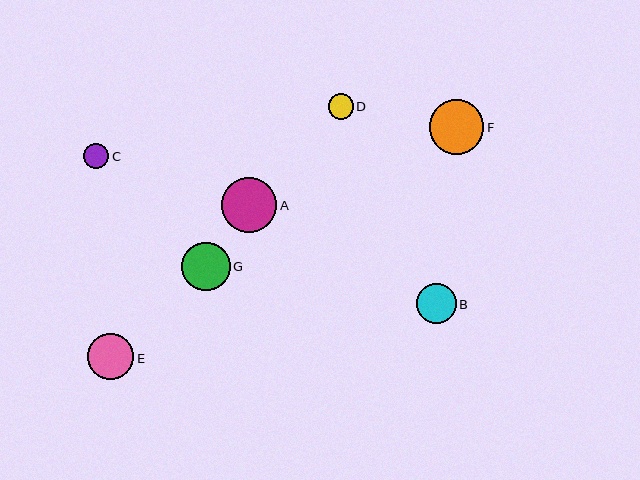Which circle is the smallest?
Circle D is the smallest with a size of approximately 25 pixels.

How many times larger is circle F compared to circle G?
Circle F is approximately 1.1 times the size of circle G.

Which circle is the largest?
Circle A is the largest with a size of approximately 56 pixels.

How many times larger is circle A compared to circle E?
Circle A is approximately 1.2 times the size of circle E.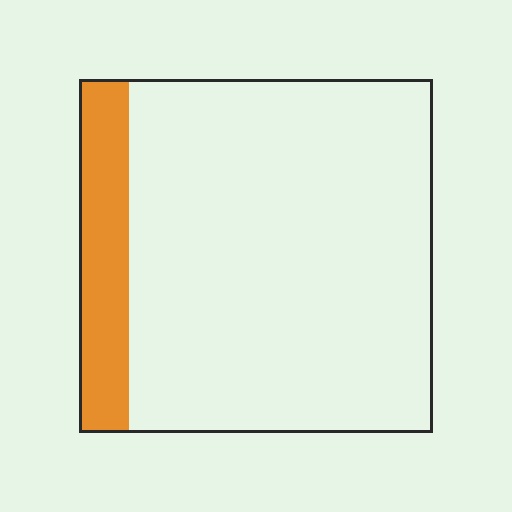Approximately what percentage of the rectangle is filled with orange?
Approximately 15%.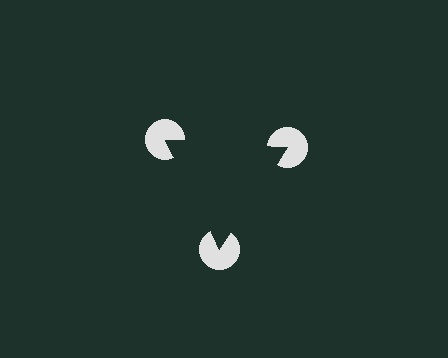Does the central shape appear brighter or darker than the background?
It typically appears slightly darker than the background, even though no actual brightness change is drawn.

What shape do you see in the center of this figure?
An illusory triangle — its edges are inferred from the aligned wedge cuts in the pac-man discs, not physically drawn.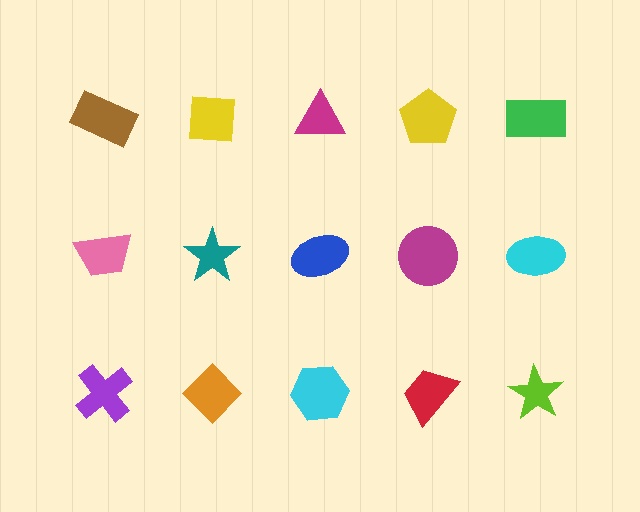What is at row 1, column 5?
A green rectangle.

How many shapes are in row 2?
5 shapes.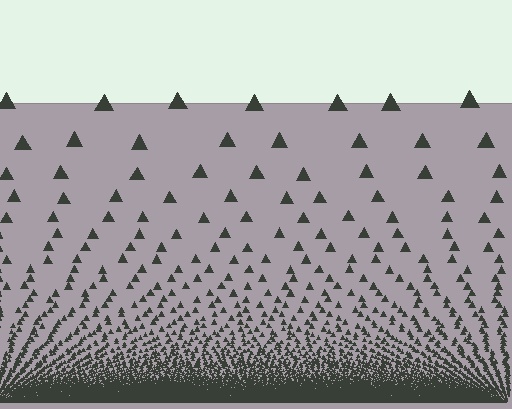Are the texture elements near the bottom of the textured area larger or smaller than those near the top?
Smaller. The gradient is inverted — elements near the bottom are smaller and denser.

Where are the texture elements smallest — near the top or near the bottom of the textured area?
Near the bottom.